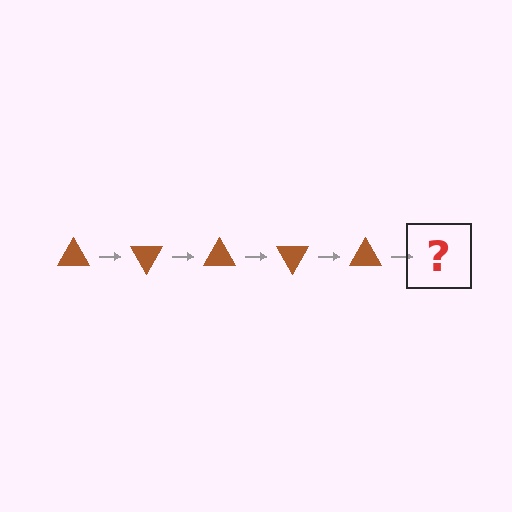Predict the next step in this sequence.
The next step is a brown triangle rotated 300 degrees.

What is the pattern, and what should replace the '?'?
The pattern is that the triangle rotates 60 degrees each step. The '?' should be a brown triangle rotated 300 degrees.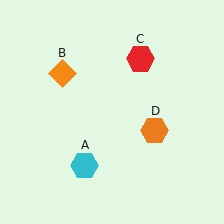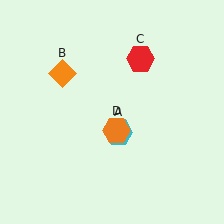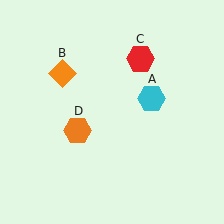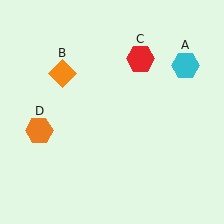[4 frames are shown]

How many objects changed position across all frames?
2 objects changed position: cyan hexagon (object A), orange hexagon (object D).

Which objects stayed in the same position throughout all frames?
Orange diamond (object B) and red hexagon (object C) remained stationary.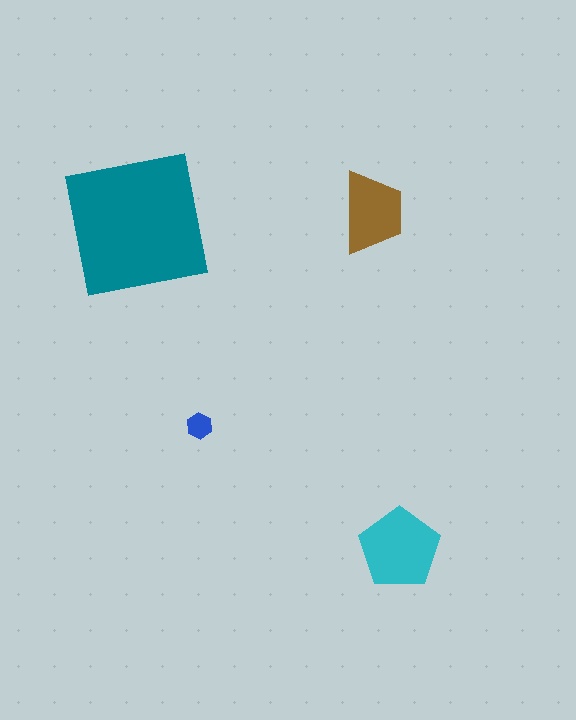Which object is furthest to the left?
The teal square is leftmost.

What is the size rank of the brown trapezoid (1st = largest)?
3rd.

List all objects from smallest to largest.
The blue hexagon, the brown trapezoid, the cyan pentagon, the teal square.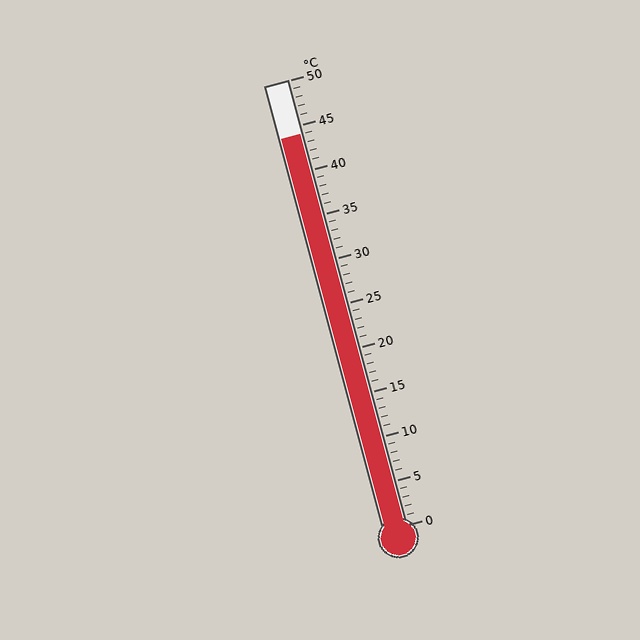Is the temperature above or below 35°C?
The temperature is above 35°C.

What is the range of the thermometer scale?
The thermometer scale ranges from 0°C to 50°C.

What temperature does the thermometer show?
The thermometer shows approximately 44°C.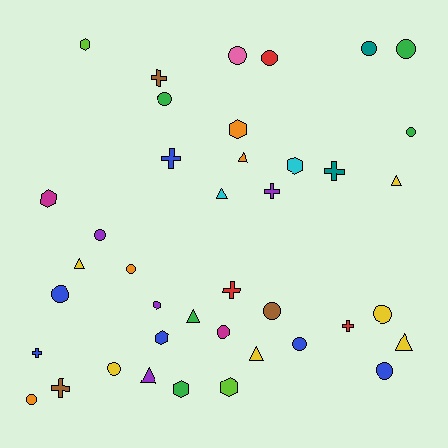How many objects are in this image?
There are 40 objects.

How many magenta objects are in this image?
There are 2 magenta objects.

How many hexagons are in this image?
There are 8 hexagons.